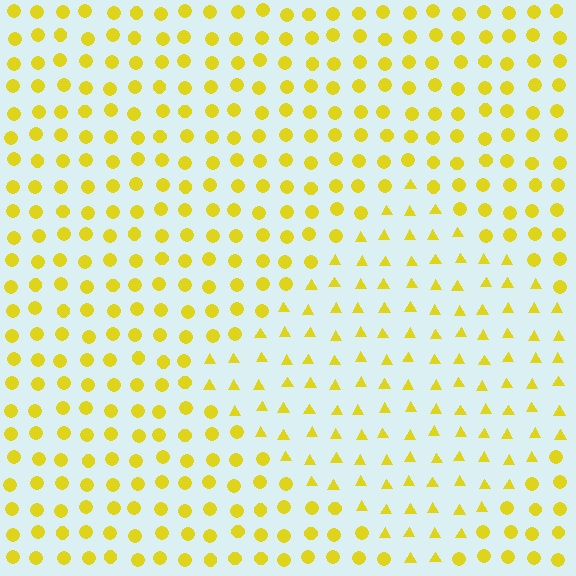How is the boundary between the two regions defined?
The boundary is defined by a change in element shape: triangles inside vs. circles outside. All elements share the same color and spacing.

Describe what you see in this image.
The image is filled with small yellow elements arranged in a uniform grid. A diamond-shaped region contains triangles, while the surrounding area contains circles. The boundary is defined purely by the change in element shape.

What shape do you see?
I see a diamond.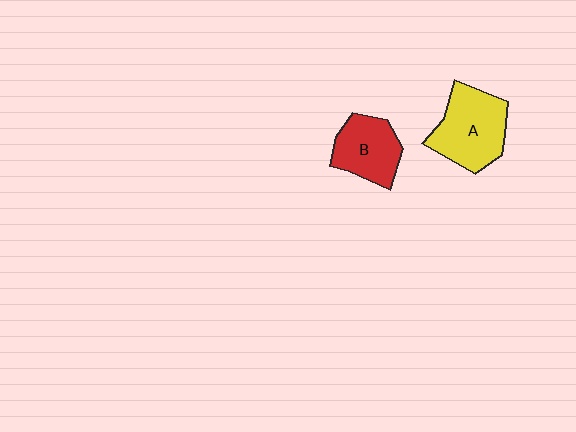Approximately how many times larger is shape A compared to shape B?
Approximately 1.3 times.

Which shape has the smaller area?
Shape B (red).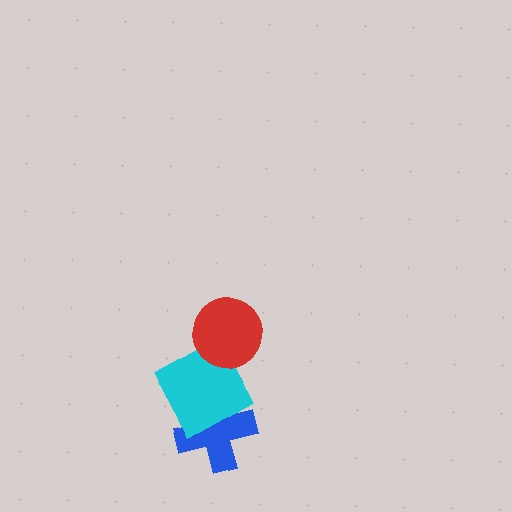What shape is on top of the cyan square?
The red circle is on top of the cyan square.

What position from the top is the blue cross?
The blue cross is 3rd from the top.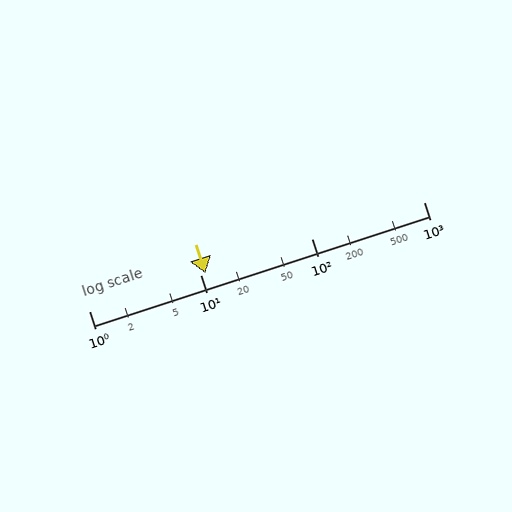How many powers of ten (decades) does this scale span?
The scale spans 3 decades, from 1 to 1000.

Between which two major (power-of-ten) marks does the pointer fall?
The pointer is between 10 and 100.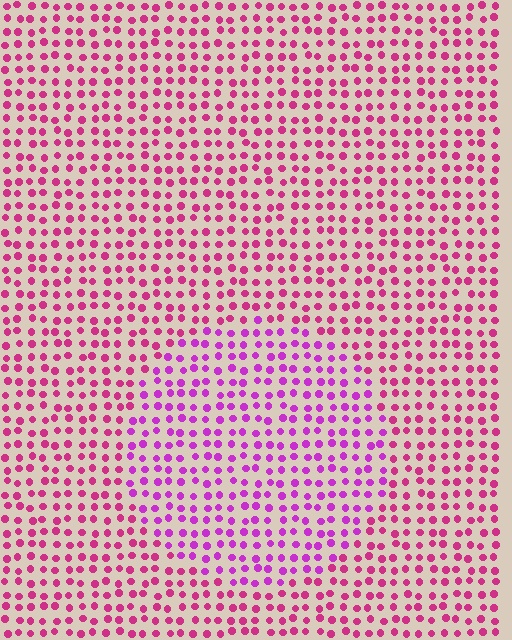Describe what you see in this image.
The image is filled with small magenta elements in a uniform arrangement. A circle-shaped region is visible where the elements are tinted to a slightly different hue, forming a subtle color boundary.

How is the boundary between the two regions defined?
The boundary is defined purely by a slight shift in hue (about 30 degrees). Spacing, size, and orientation are identical on both sides.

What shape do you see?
I see a circle.